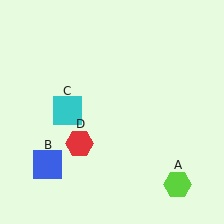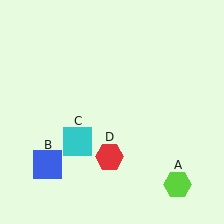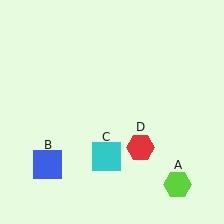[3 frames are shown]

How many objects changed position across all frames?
2 objects changed position: cyan square (object C), red hexagon (object D).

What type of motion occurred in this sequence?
The cyan square (object C), red hexagon (object D) rotated counterclockwise around the center of the scene.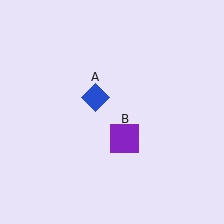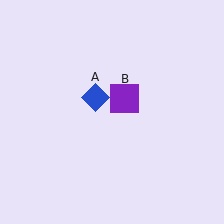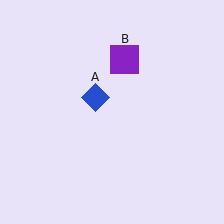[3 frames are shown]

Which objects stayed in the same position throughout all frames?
Blue diamond (object A) remained stationary.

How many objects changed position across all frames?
1 object changed position: purple square (object B).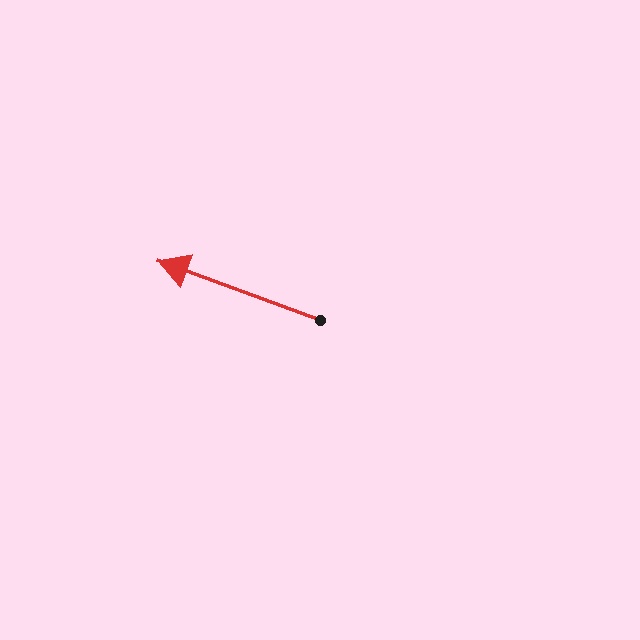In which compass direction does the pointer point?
West.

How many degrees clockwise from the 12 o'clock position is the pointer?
Approximately 290 degrees.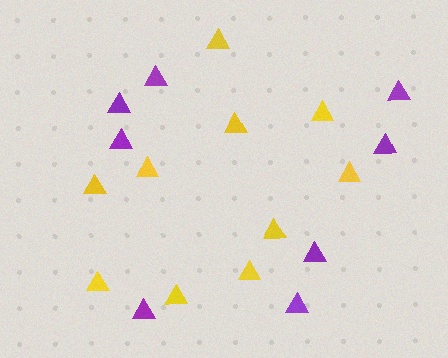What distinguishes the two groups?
There are 2 groups: one group of yellow triangles (10) and one group of purple triangles (8).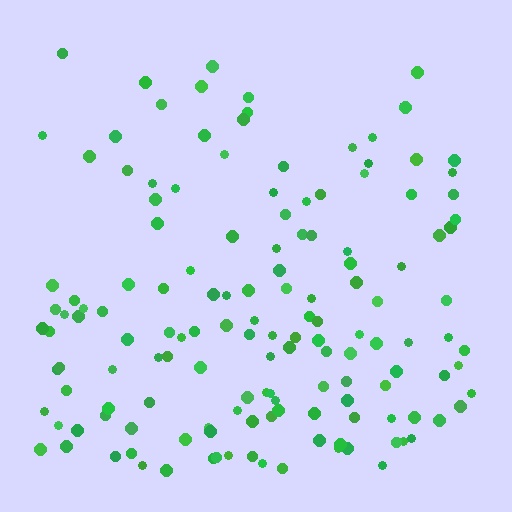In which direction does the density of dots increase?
From top to bottom, with the bottom side densest.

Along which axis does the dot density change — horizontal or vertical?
Vertical.